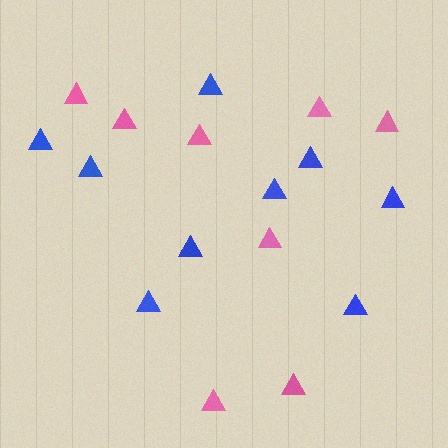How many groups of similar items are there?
There are 2 groups: one group of blue triangles (9) and one group of pink triangles (8).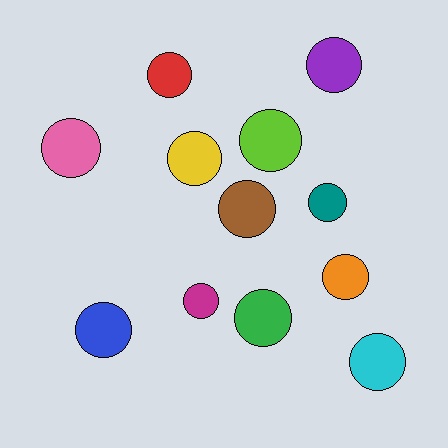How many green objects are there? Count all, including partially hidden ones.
There is 1 green object.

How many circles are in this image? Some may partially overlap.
There are 12 circles.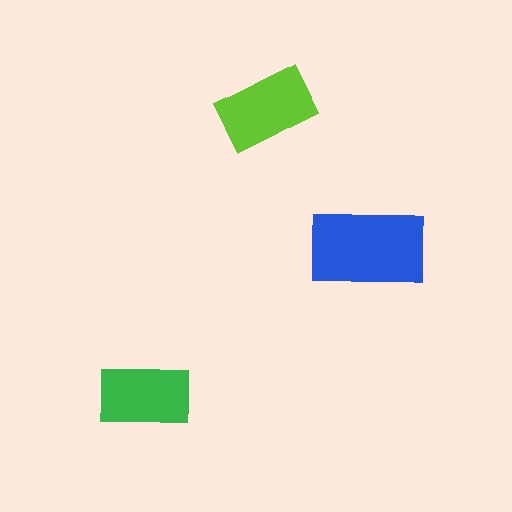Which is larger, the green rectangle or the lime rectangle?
The lime one.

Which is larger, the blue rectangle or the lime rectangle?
The blue one.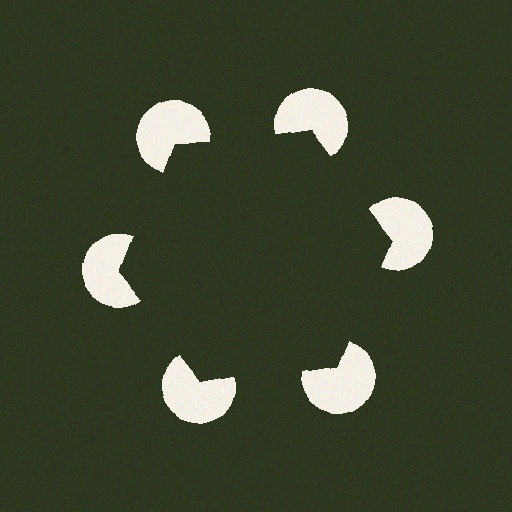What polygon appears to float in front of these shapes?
An illusory hexagon — its edges are inferred from the aligned wedge cuts in the pac-man discs, not physically drawn.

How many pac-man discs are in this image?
There are 6 — one at each vertex of the illusory hexagon.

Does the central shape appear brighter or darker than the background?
It typically appears slightly darker than the background, even though no actual brightness change is drawn.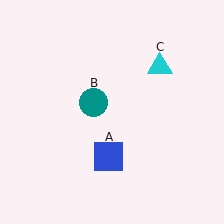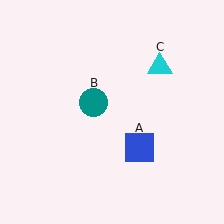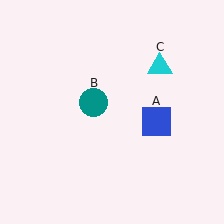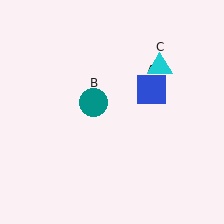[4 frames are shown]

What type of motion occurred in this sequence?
The blue square (object A) rotated counterclockwise around the center of the scene.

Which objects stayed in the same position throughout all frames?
Teal circle (object B) and cyan triangle (object C) remained stationary.